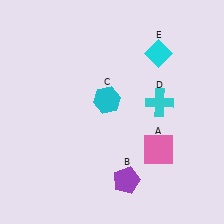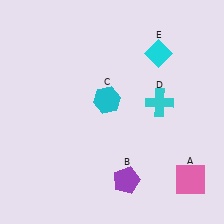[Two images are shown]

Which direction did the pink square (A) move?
The pink square (A) moved right.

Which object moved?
The pink square (A) moved right.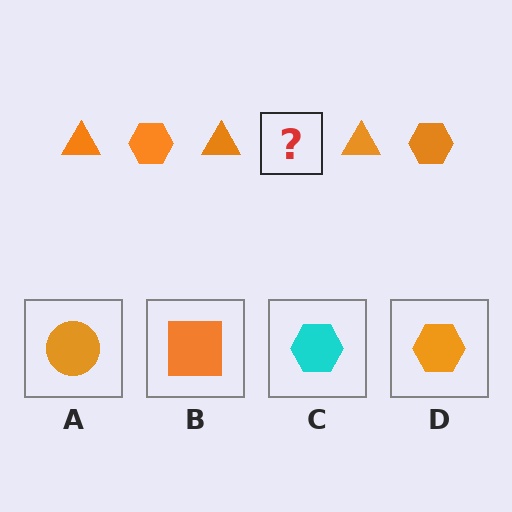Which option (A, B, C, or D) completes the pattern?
D.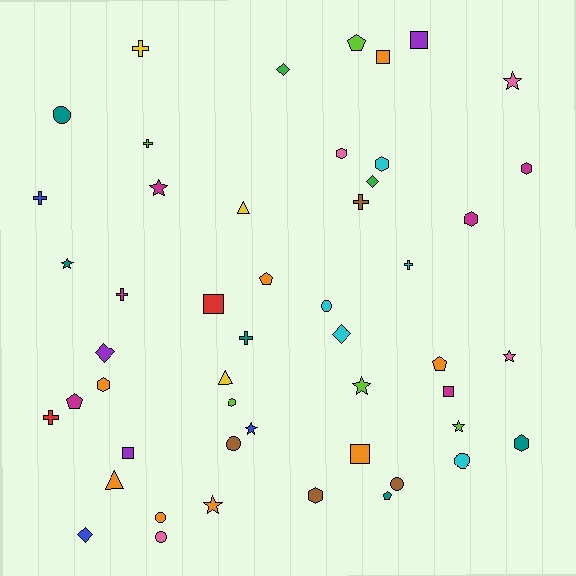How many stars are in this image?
There are 8 stars.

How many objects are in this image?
There are 50 objects.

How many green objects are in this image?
There are 2 green objects.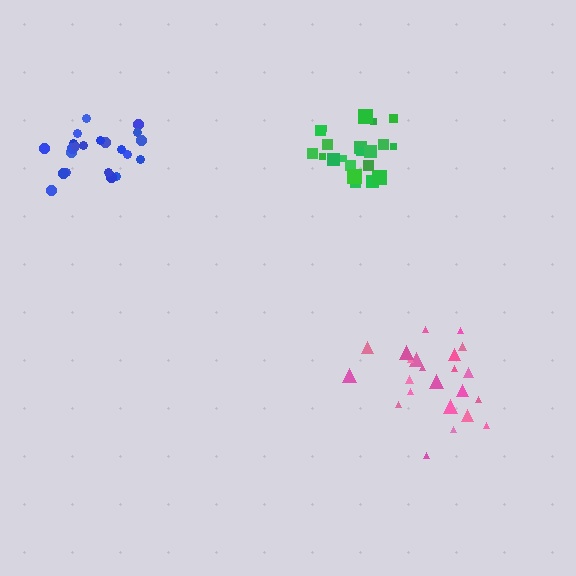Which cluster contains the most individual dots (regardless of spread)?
Pink (23).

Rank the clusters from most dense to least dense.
green, blue, pink.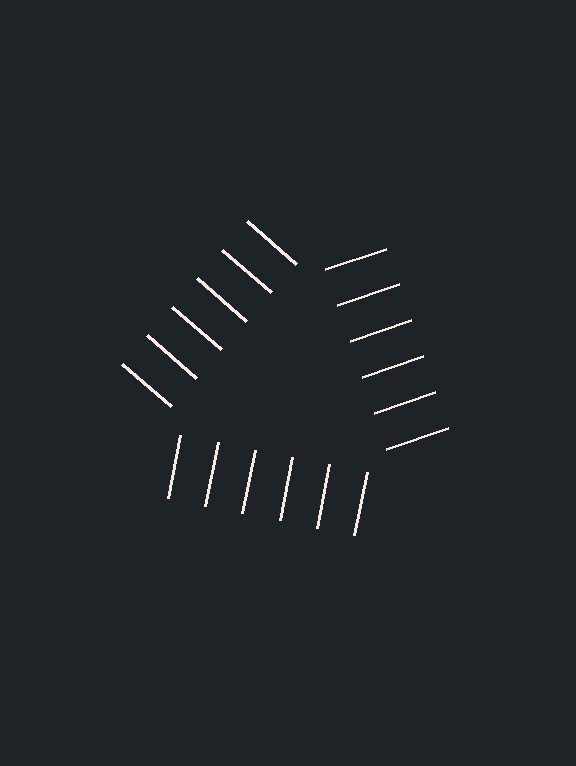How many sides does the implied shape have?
3 sides — the line-ends trace a triangle.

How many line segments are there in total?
18 — 6 along each of the 3 edges.